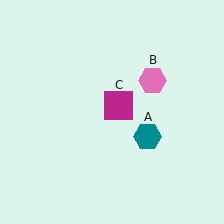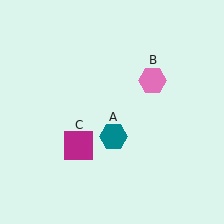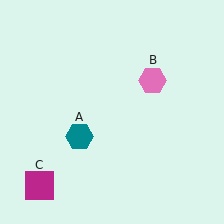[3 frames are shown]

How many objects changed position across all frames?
2 objects changed position: teal hexagon (object A), magenta square (object C).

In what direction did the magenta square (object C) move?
The magenta square (object C) moved down and to the left.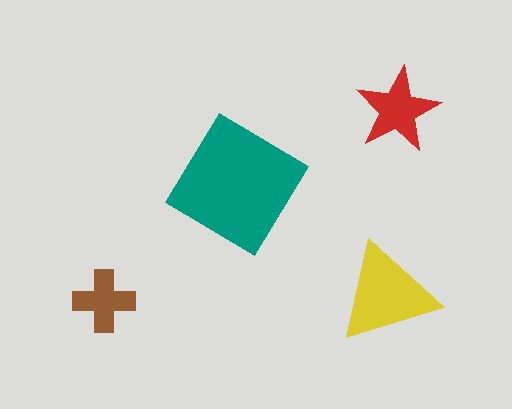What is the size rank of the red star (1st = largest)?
3rd.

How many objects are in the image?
There are 4 objects in the image.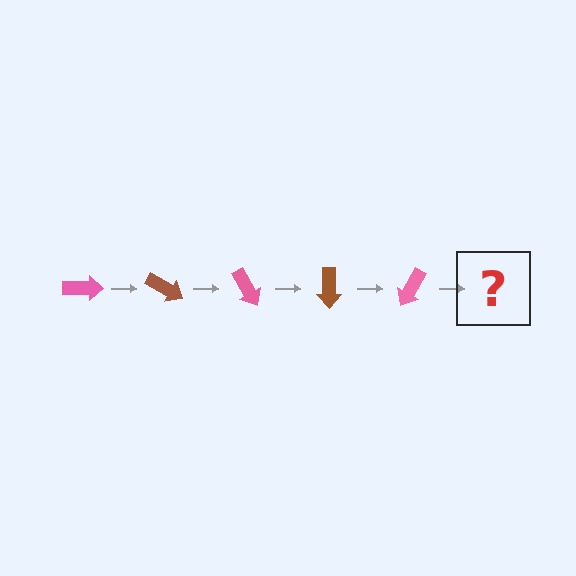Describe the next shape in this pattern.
It should be a brown arrow, rotated 150 degrees from the start.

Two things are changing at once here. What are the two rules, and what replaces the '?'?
The two rules are that it rotates 30 degrees each step and the color cycles through pink and brown. The '?' should be a brown arrow, rotated 150 degrees from the start.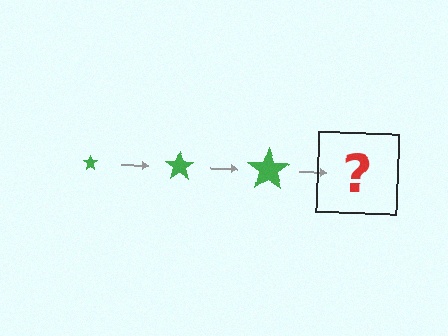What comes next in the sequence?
The next element should be a green star, larger than the previous one.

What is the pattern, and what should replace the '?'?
The pattern is that the star gets progressively larger each step. The '?' should be a green star, larger than the previous one.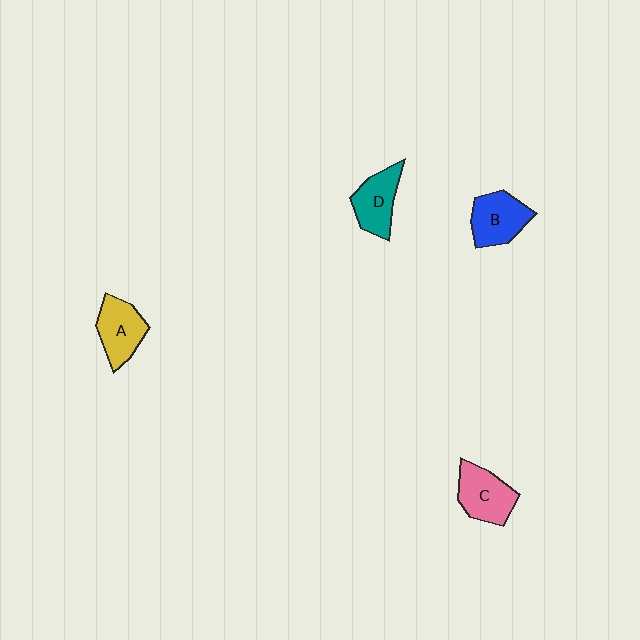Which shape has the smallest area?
Shape D (teal).